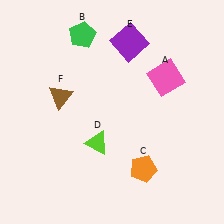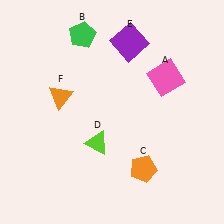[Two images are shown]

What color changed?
The triangle (F) changed from brown in Image 1 to orange in Image 2.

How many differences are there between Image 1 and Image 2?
There is 1 difference between the two images.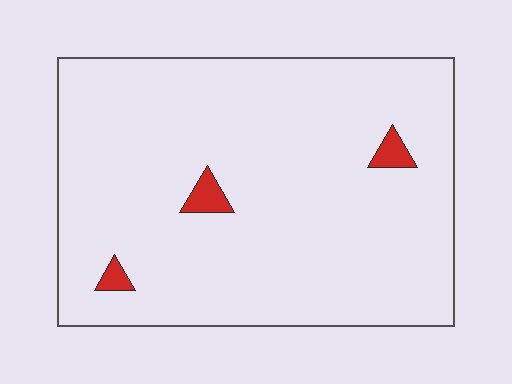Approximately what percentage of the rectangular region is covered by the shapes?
Approximately 5%.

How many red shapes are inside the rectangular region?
3.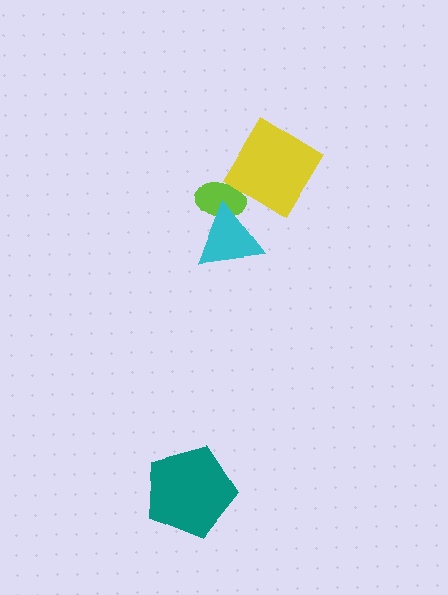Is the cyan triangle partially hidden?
No, no other shape covers it.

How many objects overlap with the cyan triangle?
1 object overlaps with the cyan triangle.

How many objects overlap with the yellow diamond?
0 objects overlap with the yellow diamond.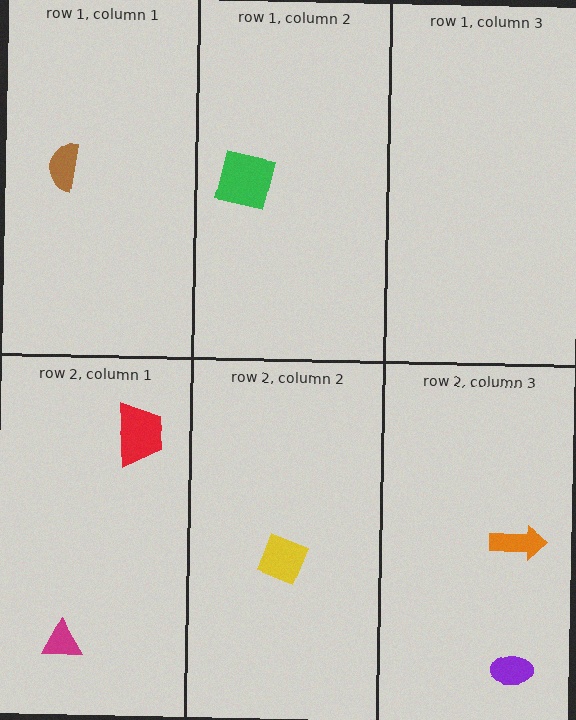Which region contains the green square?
The row 1, column 2 region.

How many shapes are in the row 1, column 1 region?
1.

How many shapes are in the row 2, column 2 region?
1.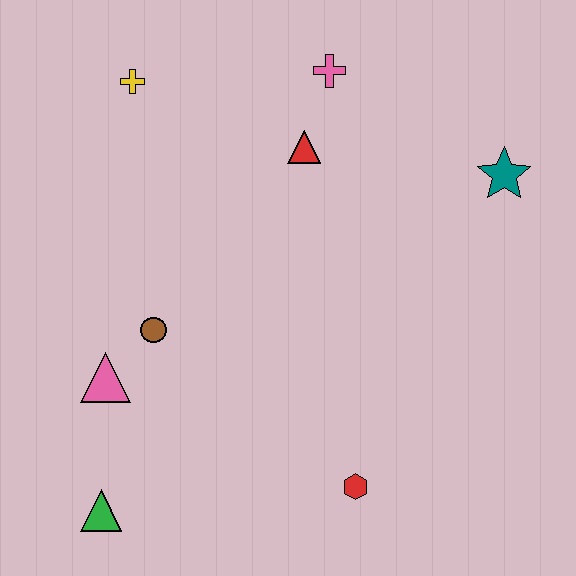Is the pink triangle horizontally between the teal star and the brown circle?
No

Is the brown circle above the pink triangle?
Yes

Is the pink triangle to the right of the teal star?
No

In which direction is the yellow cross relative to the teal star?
The yellow cross is to the left of the teal star.